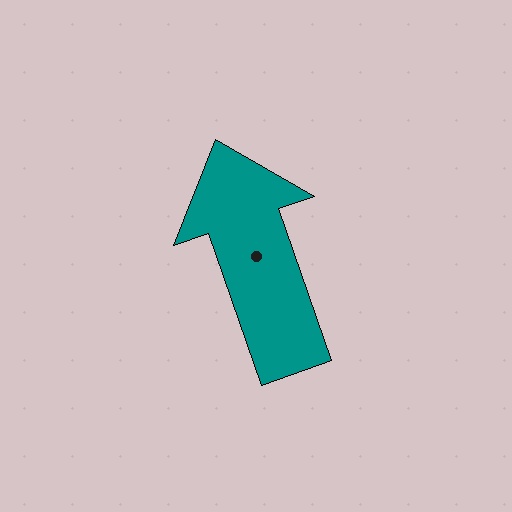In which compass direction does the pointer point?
North.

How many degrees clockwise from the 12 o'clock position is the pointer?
Approximately 341 degrees.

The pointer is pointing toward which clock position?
Roughly 11 o'clock.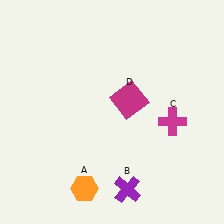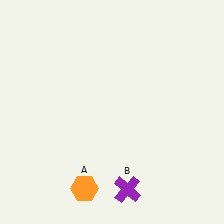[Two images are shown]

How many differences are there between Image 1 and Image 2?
There are 2 differences between the two images.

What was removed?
The magenta square (D), the magenta cross (C) were removed in Image 2.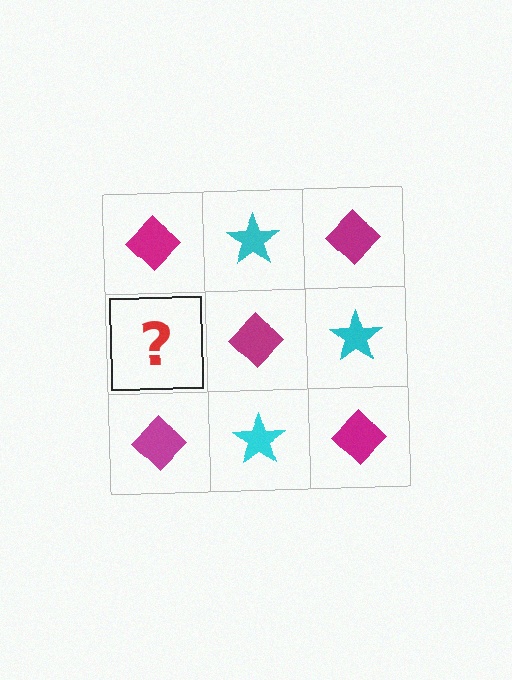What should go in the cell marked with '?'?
The missing cell should contain a cyan star.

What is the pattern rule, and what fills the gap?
The rule is that it alternates magenta diamond and cyan star in a checkerboard pattern. The gap should be filled with a cyan star.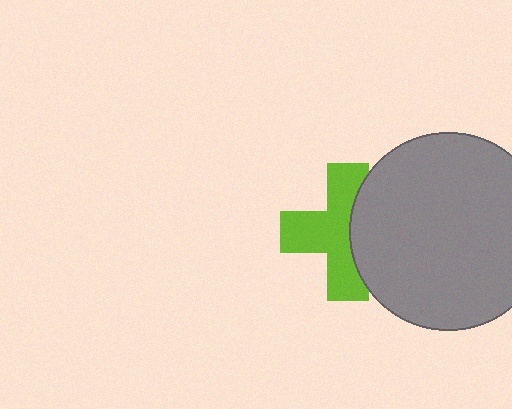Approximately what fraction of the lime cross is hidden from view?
Roughly 38% of the lime cross is hidden behind the gray circle.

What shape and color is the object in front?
The object in front is a gray circle.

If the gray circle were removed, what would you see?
You would see the complete lime cross.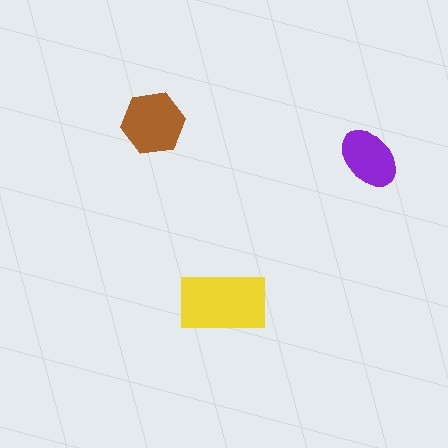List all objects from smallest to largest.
The purple ellipse, the brown hexagon, the yellow rectangle.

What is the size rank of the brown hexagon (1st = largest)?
2nd.